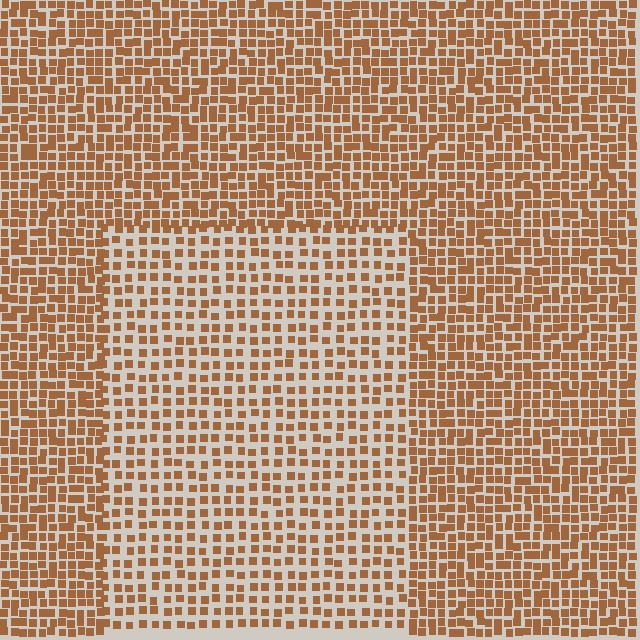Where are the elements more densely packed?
The elements are more densely packed outside the rectangle boundary.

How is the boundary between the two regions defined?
The boundary is defined by a change in element density (approximately 1.7x ratio). All elements are the same color, size, and shape.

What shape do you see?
I see a rectangle.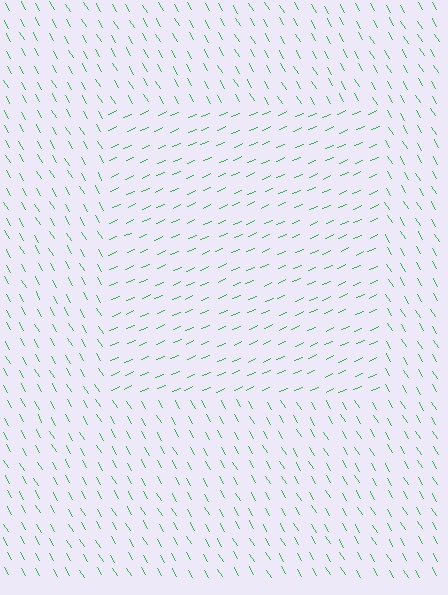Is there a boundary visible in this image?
Yes, there is a texture boundary formed by a change in line orientation.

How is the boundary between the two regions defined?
The boundary is defined purely by a change in line orientation (approximately 82 degrees difference). All lines are the same color and thickness.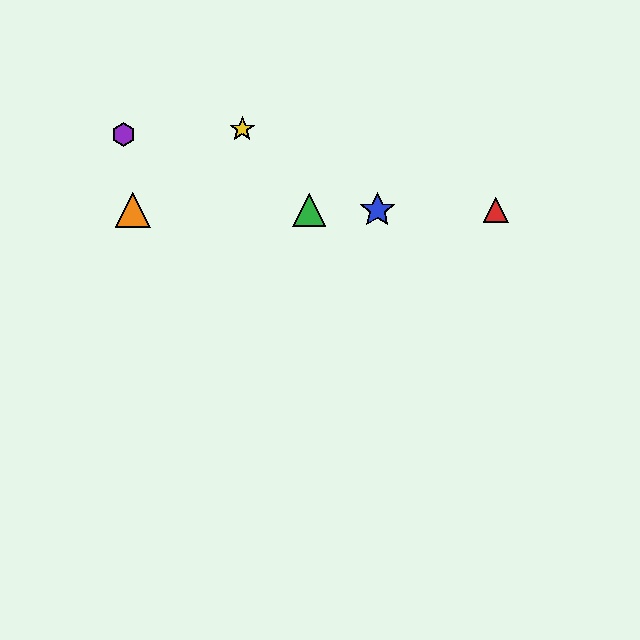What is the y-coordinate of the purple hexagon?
The purple hexagon is at y≈135.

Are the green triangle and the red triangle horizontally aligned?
Yes, both are at y≈210.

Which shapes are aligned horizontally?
The red triangle, the blue star, the green triangle, the orange triangle are aligned horizontally.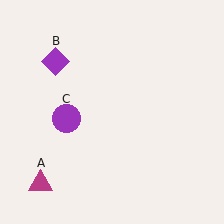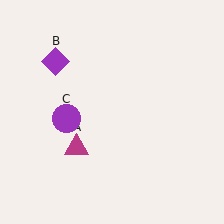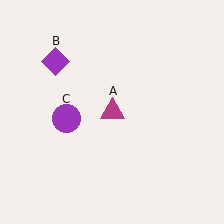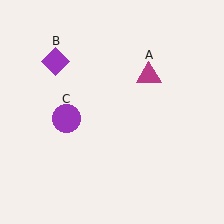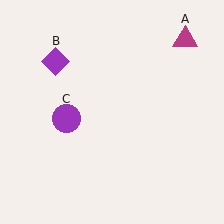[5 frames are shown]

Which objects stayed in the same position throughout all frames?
Purple diamond (object B) and purple circle (object C) remained stationary.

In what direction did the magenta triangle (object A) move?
The magenta triangle (object A) moved up and to the right.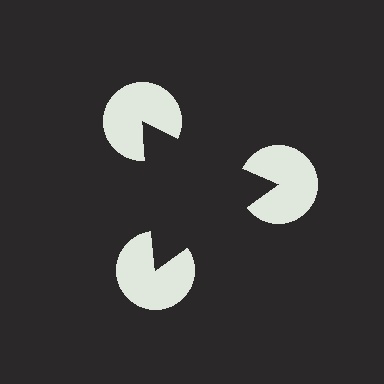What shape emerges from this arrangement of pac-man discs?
An illusory triangle — its edges are inferred from the aligned wedge cuts in the pac-man discs, not physically drawn.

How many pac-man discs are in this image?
There are 3 — one at each vertex of the illusory triangle.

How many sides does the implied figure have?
3 sides.